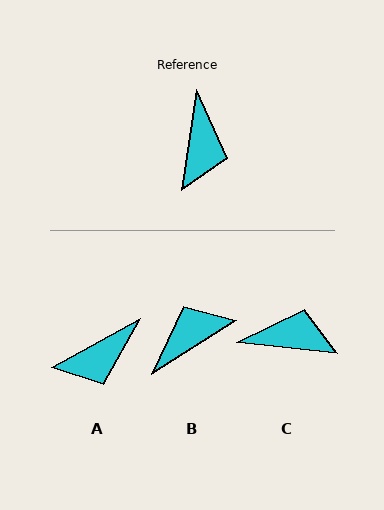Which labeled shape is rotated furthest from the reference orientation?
B, about 131 degrees away.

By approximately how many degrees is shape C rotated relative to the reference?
Approximately 92 degrees counter-clockwise.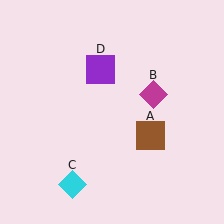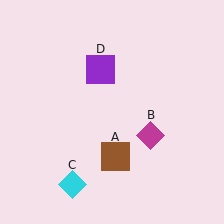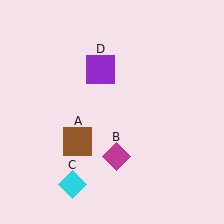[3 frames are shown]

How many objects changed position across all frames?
2 objects changed position: brown square (object A), magenta diamond (object B).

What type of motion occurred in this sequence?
The brown square (object A), magenta diamond (object B) rotated clockwise around the center of the scene.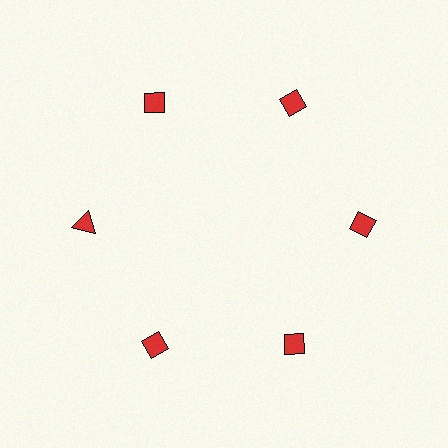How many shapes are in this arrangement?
There are 6 shapes arranged in a ring pattern.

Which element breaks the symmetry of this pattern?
The red triangle at roughly the 9 o'clock position breaks the symmetry. All other shapes are red diamonds.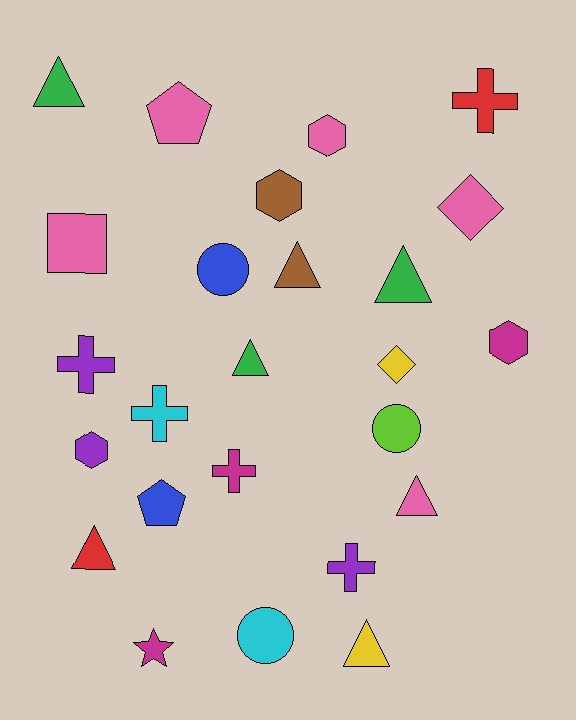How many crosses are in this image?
There are 5 crosses.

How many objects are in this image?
There are 25 objects.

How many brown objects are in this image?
There are 2 brown objects.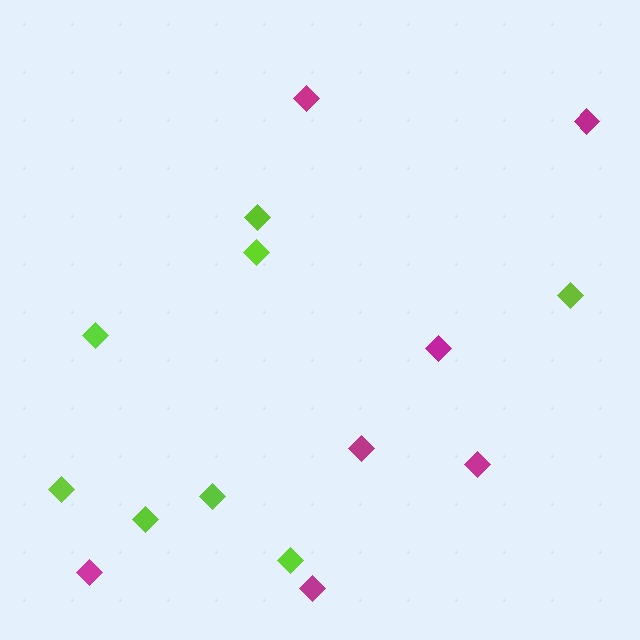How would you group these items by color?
There are 2 groups: one group of lime diamonds (8) and one group of magenta diamonds (7).